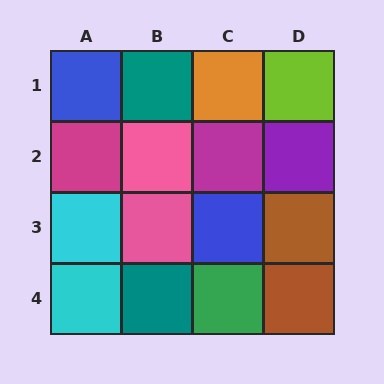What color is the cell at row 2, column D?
Purple.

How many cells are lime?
1 cell is lime.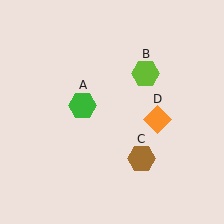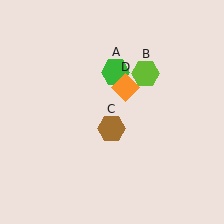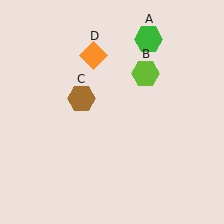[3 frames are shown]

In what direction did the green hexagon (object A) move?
The green hexagon (object A) moved up and to the right.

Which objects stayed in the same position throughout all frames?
Lime hexagon (object B) remained stationary.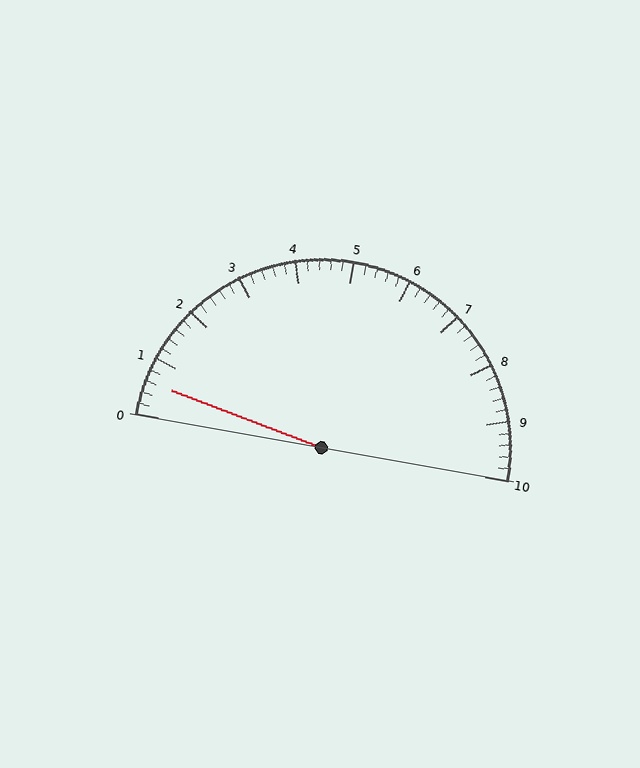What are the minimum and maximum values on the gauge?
The gauge ranges from 0 to 10.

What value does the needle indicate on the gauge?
The needle indicates approximately 0.6.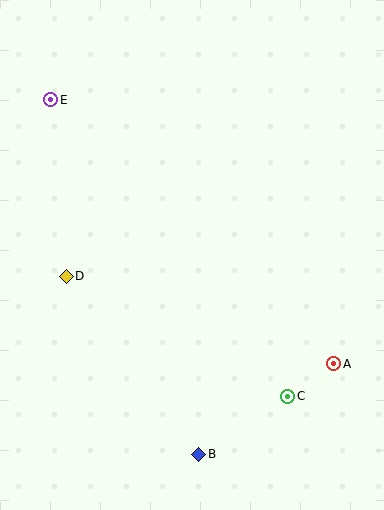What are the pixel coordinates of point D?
Point D is at (66, 276).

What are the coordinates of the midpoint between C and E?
The midpoint between C and E is at (169, 248).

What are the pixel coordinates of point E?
Point E is at (51, 100).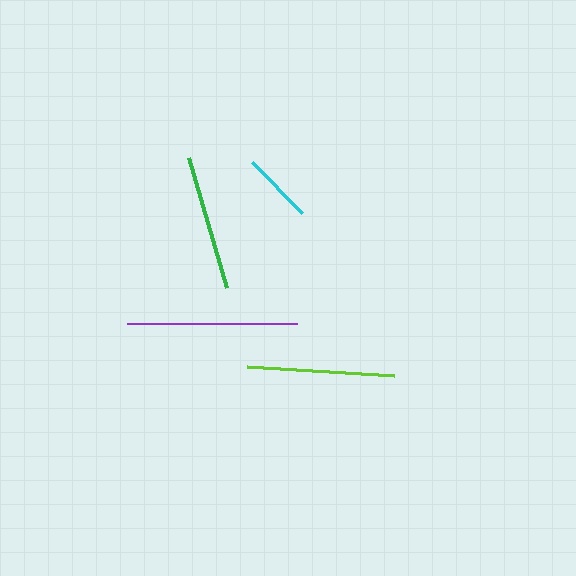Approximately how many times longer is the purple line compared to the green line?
The purple line is approximately 1.2 times the length of the green line.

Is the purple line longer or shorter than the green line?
The purple line is longer than the green line.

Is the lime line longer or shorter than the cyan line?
The lime line is longer than the cyan line.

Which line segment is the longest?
The purple line is the longest at approximately 170 pixels.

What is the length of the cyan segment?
The cyan segment is approximately 72 pixels long.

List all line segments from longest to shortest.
From longest to shortest: purple, lime, green, cyan.